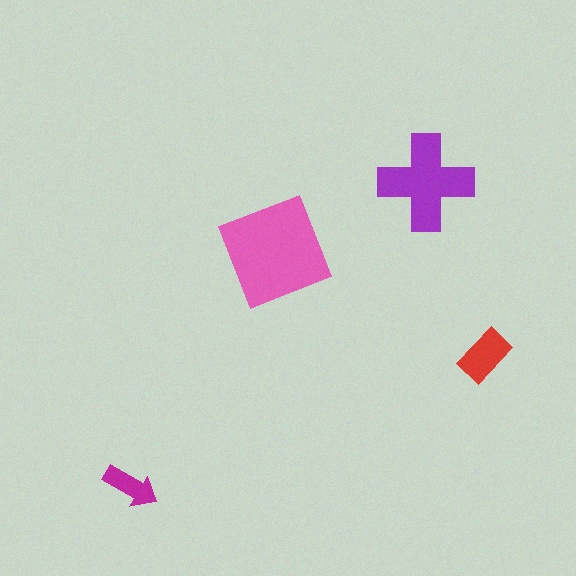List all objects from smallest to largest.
The magenta arrow, the red rectangle, the purple cross, the pink square.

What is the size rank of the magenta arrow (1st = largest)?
4th.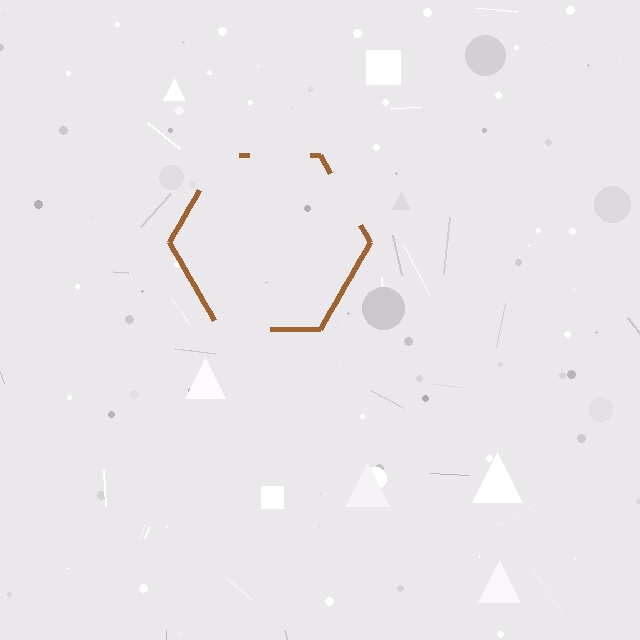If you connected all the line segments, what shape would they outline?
They would outline a hexagon.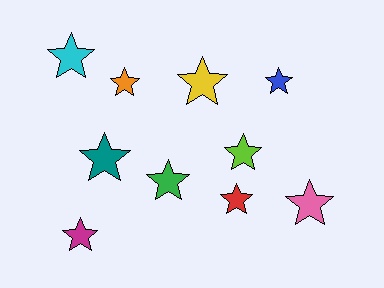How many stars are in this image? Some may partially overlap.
There are 10 stars.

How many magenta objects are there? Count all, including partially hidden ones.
There is 1 magenta object.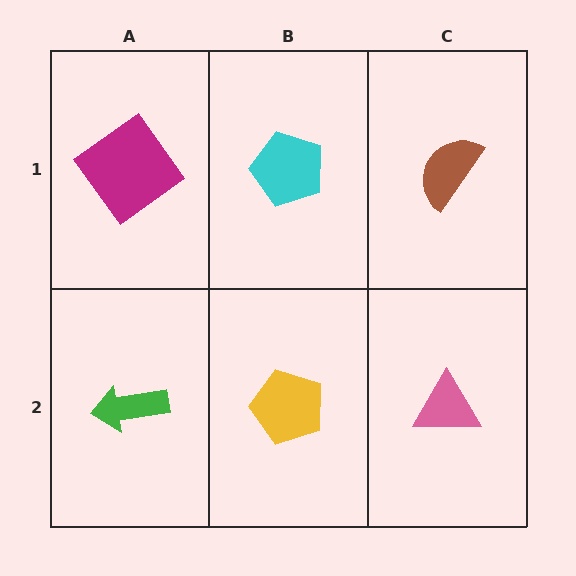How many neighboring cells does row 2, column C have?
2.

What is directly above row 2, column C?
A brown semicircle.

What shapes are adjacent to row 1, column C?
A pink triangle (row 2, column C), a cyan pentagon (row 1, column B).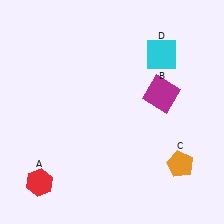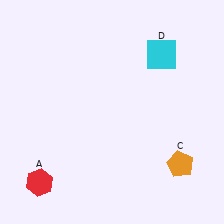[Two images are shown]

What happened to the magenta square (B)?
The magenta square (B) was removed in Image 2. It was in the top-right area of Image 1.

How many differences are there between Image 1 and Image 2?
There is 1 difference between the two images.